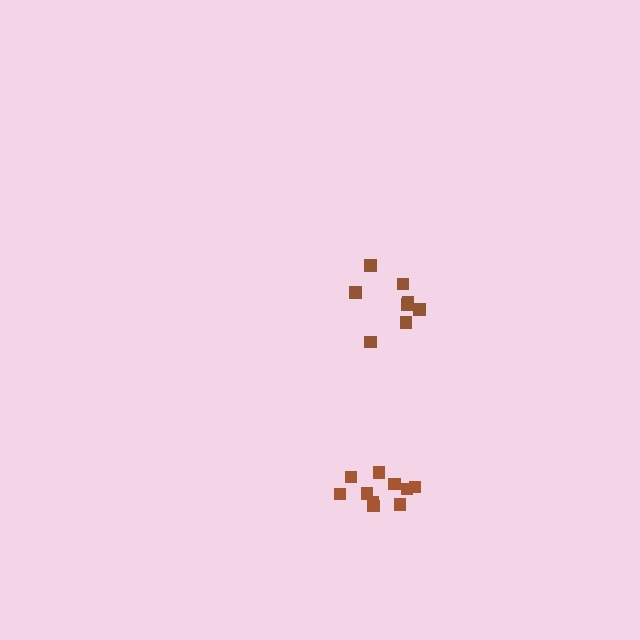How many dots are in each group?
Group 1: 9 dots, Group 2: 10 dots (19 total).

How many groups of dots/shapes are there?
There are 2 groups.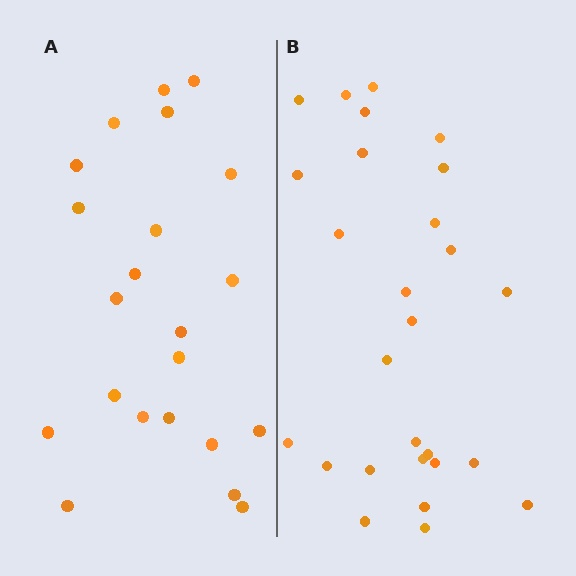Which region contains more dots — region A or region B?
Region B (the right region) has more dots.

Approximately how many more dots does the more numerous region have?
Region B has about 5 more dots than region A.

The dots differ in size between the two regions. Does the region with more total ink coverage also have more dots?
No. Region A has more total ink coverage because its dots are larger, but region B actually contains more individual dots. Total area can be misleading — the number of items is what matters here.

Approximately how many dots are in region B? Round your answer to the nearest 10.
About 30 dots. (The exact count is 27, which rounds to 30.)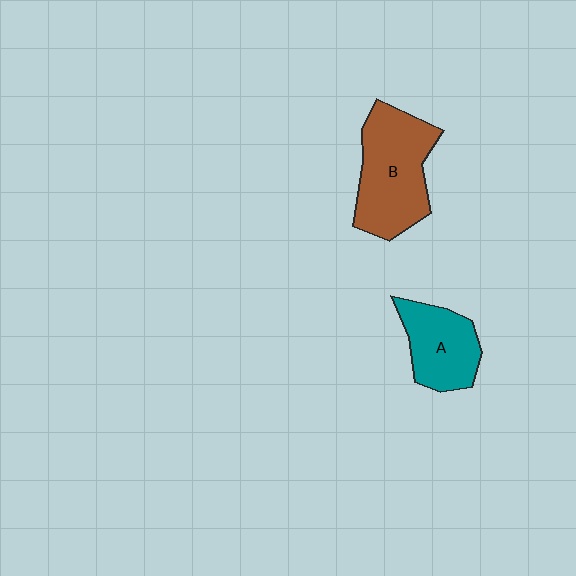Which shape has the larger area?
Shape B (brown).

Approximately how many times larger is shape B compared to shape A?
Approximately 1.5 times.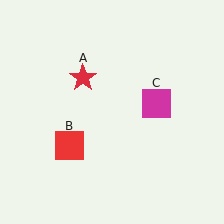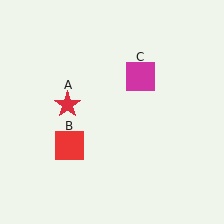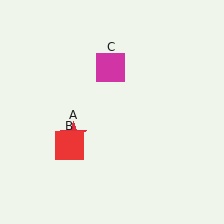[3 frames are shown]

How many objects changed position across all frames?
2 objects changed position: red star (object A), magenta square (object C).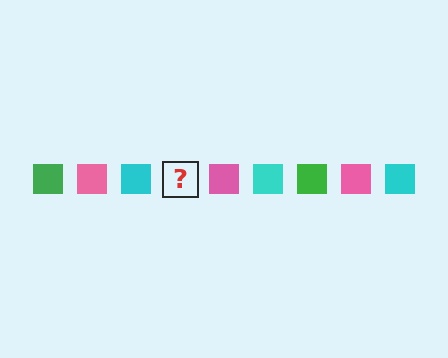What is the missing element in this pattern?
The missing element is a green square.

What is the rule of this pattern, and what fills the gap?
The rule is that the pattern cycles through green, pink, cyan squares. The gap should be filled with a green square.